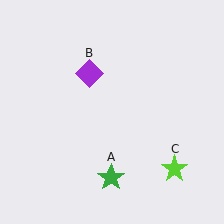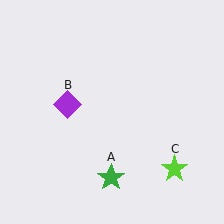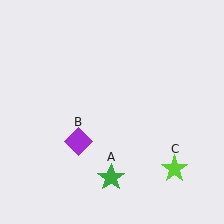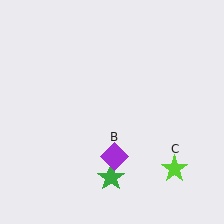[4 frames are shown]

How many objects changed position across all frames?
1 object changed position: purple diamond (object B).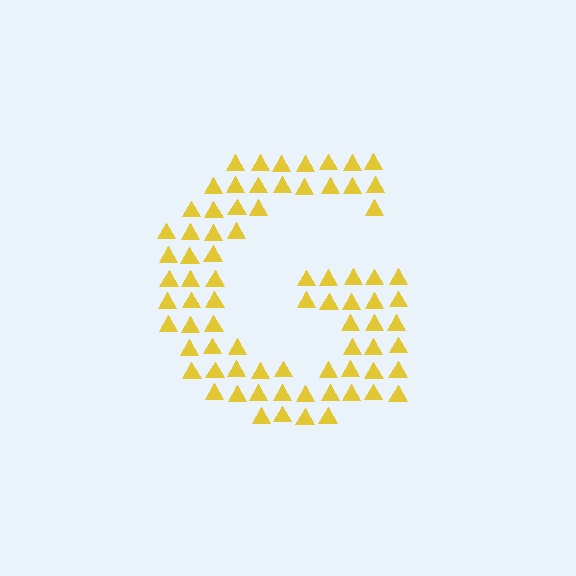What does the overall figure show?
The overall figure shows the letter G.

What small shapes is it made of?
It is made of small triangles.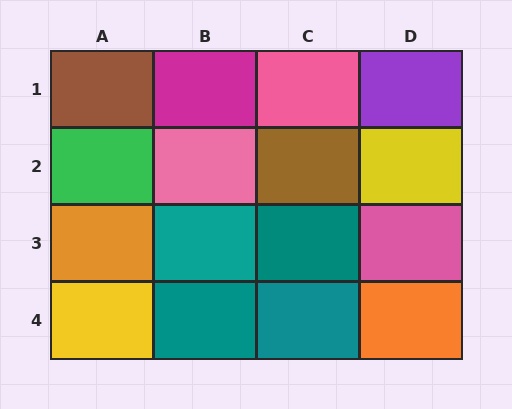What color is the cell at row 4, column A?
Yellow.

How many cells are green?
1 cell is green.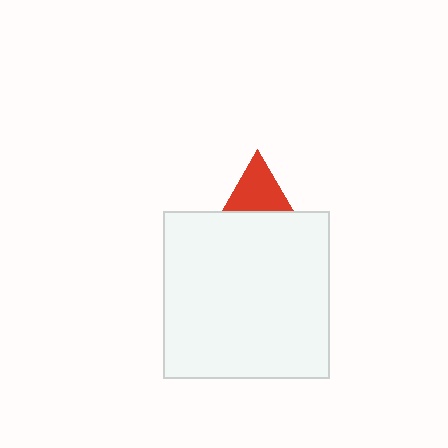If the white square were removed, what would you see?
You would see the complete red triangle.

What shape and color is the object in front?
The object in front is a white square.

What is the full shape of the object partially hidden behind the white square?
The partially hidden object is a red triangle.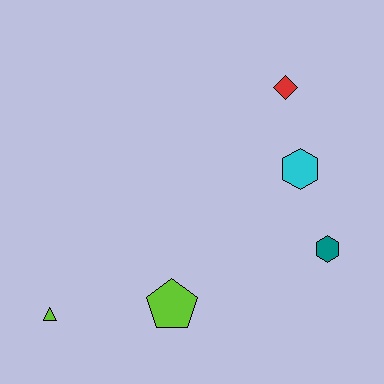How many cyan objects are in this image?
There is 1 cyan object.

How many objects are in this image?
There are 5 objects.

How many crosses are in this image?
There are no crosses.